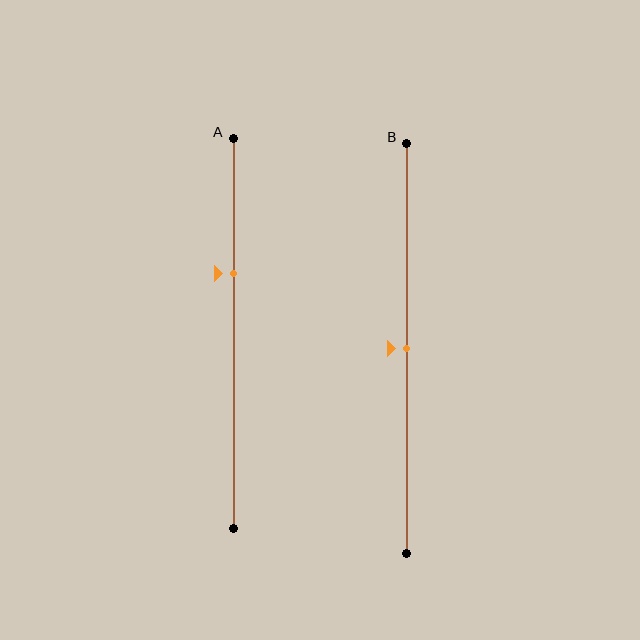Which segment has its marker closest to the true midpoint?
Segment B has its marker closest to the true midpoint.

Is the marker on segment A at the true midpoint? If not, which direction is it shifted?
No, the marker on segment A is shifted upward by about 15% of the segment length.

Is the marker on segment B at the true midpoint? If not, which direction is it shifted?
Yes, the marker on segment B is at the true midpoint.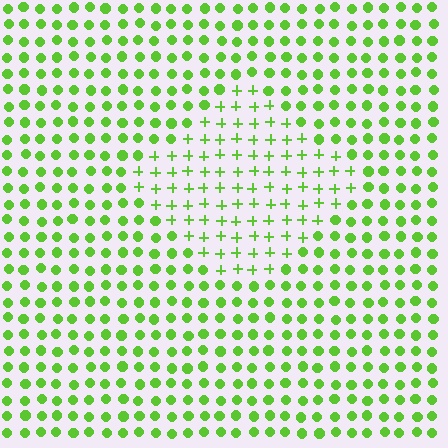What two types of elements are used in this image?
The image uses plus signs inside the diamond region and circles outside it.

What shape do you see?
I see a diamond.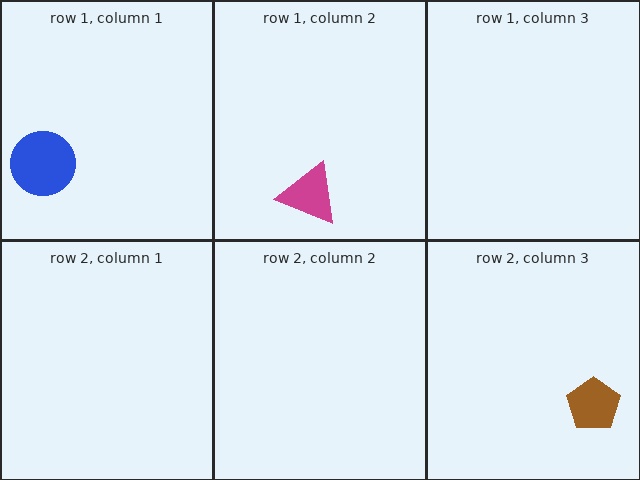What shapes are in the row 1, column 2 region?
The magenta triangle.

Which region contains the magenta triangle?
The row 1, column 2 region.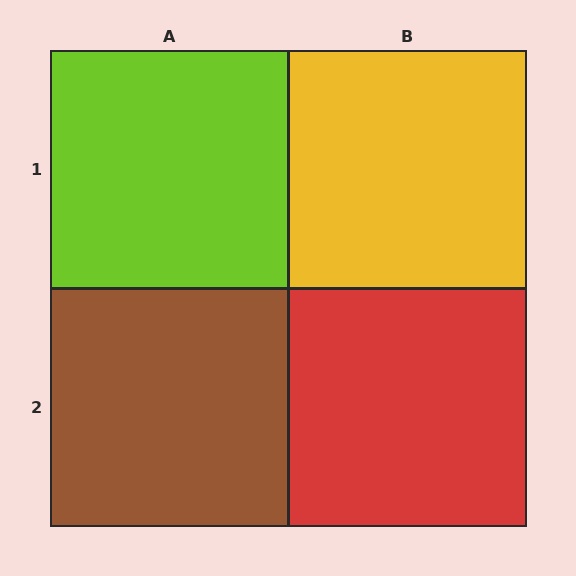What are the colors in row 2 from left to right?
Brown, red.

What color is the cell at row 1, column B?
Yellow.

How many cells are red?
1 cell is red.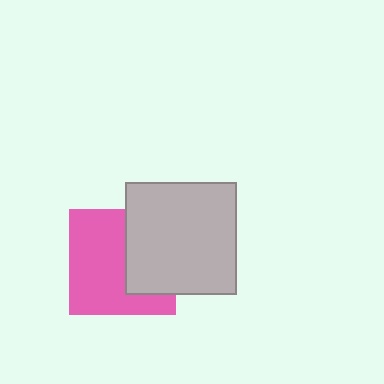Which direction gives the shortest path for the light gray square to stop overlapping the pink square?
Moving right gives the shortest separation.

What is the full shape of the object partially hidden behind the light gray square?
The partially hidden object is a pink square.